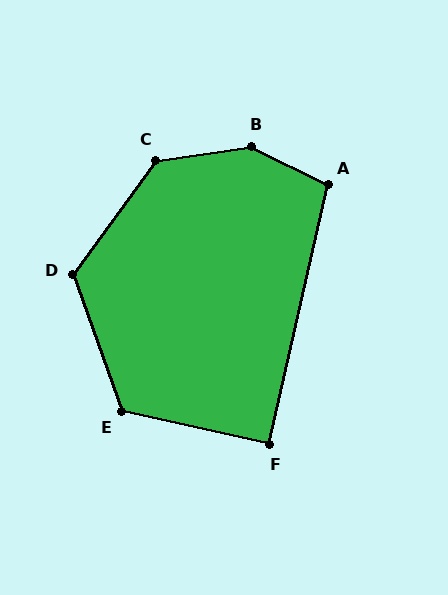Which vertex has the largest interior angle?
B, at approximately 145 degrees.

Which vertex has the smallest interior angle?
F, at approximately 90 degrees.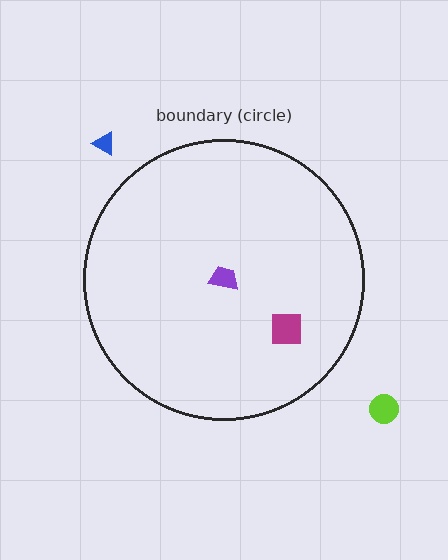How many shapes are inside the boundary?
2 inside, 2 outside.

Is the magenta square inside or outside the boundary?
Inside.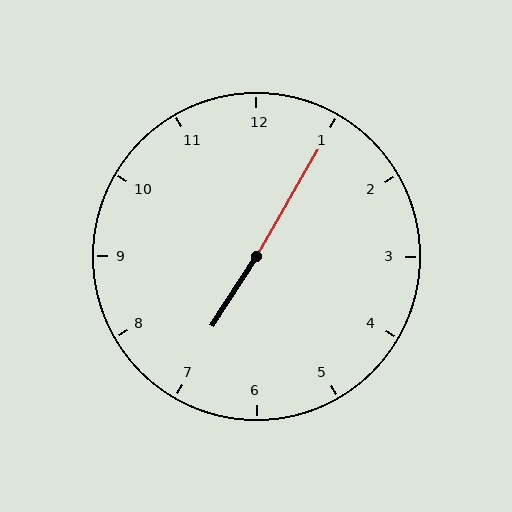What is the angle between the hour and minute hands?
Approximately 178 degrees.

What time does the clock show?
7:05.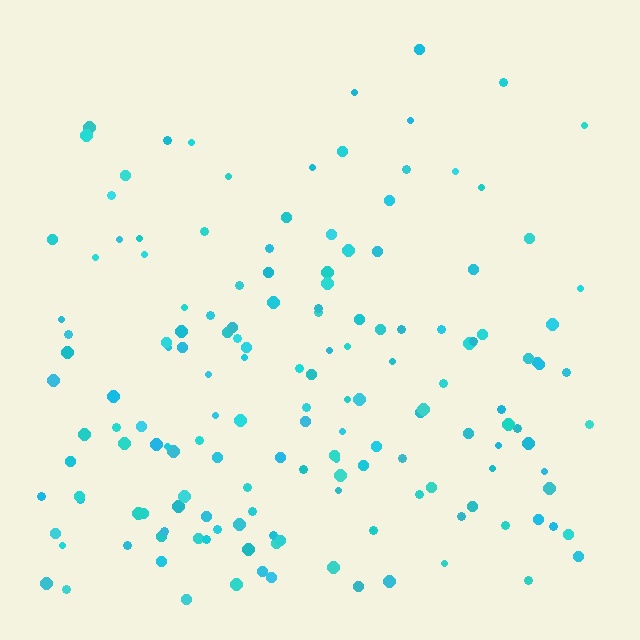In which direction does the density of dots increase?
From top to bottom, with the bottom side densest.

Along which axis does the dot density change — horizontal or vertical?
Vertical.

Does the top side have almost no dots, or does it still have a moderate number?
Still a moderate number, just noticeably fewer than the bottom.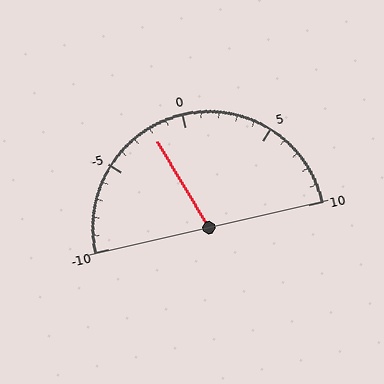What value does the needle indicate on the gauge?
The needle indicates approximately -2.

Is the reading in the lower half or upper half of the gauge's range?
The reading is in the lower half of the range (-10 to 10).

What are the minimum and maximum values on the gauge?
The gauge ranges from -10 to 10.